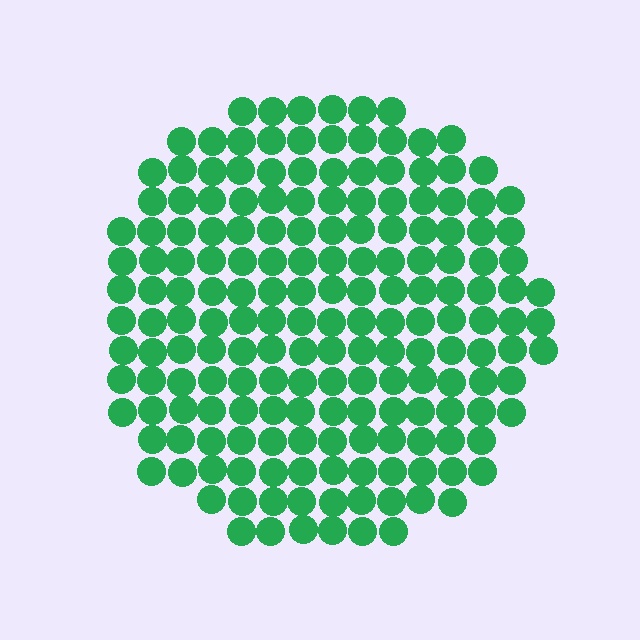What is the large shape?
The large shape is a circle.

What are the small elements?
The small elements are circles.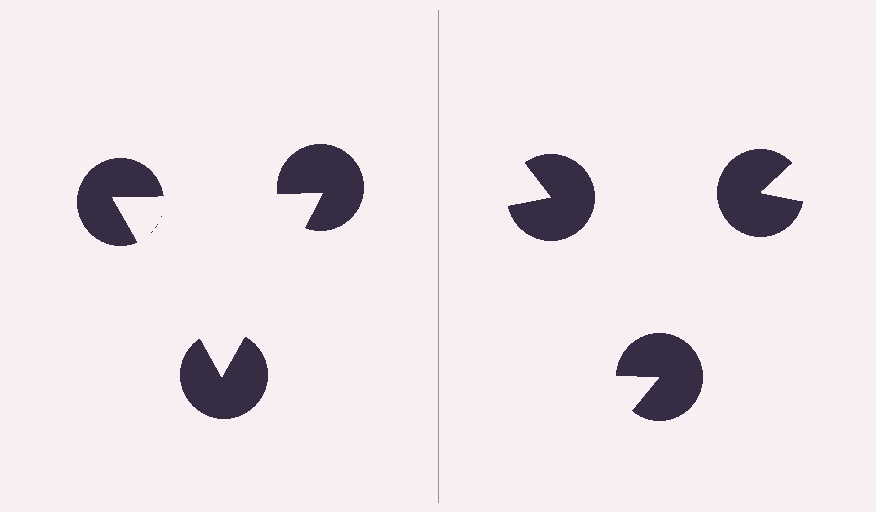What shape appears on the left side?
An illusory triangle.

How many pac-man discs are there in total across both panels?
6 — 3 on each side.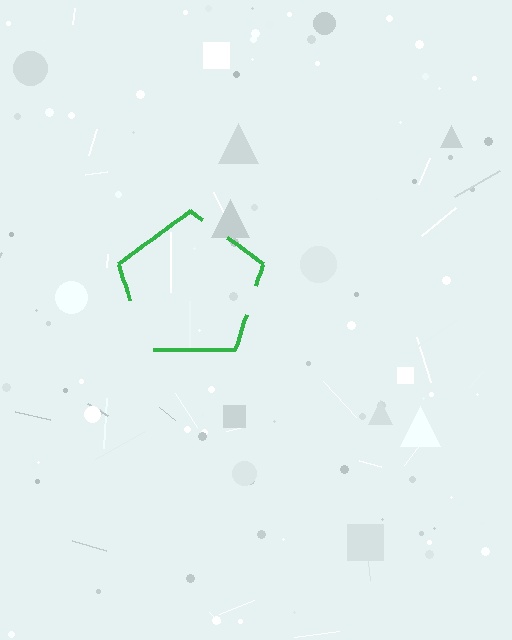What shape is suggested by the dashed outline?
The dashed outline suggests a pentagon.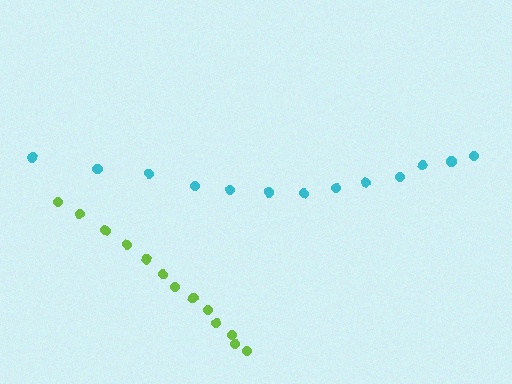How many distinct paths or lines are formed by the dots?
There are 2 distinct paths.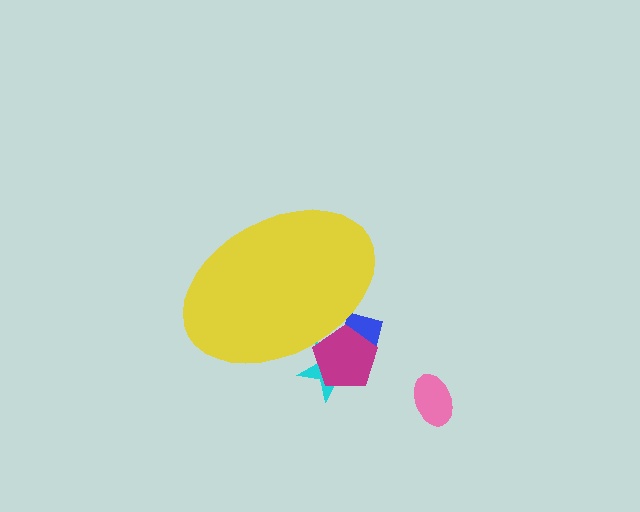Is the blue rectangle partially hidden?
Yes, the blue rectangle is partially hidden behind the yellow ellipse.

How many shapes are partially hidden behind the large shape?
3 shapes are partially hidden.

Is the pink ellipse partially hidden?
No, the pink ellipse is fully visible.